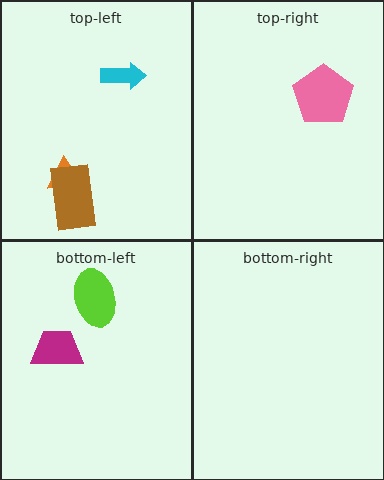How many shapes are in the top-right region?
1.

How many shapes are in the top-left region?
3.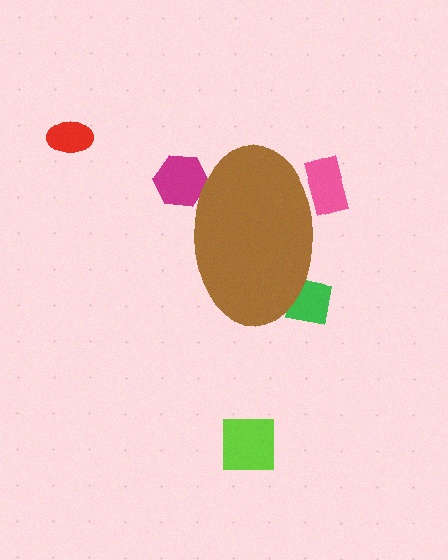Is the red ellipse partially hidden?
No, the red ellipse is fully visible.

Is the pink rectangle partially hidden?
Yes, the pink rectangle is partially hidden behind the brown ellipse.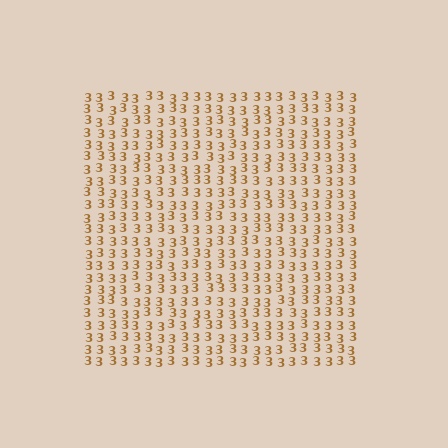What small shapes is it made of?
It is made of small digit 3's.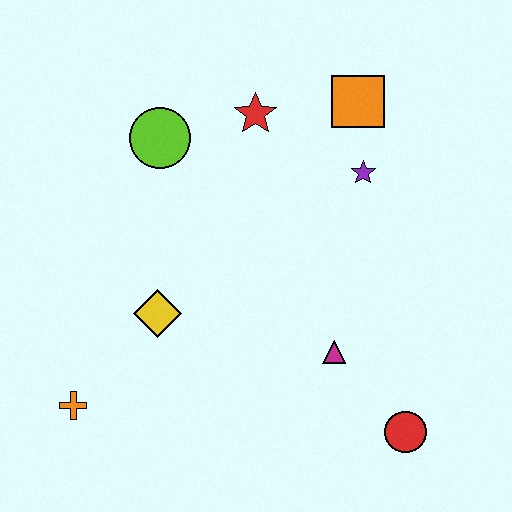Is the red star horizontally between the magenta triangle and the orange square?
No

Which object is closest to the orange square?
The purple star is closest to the orange square.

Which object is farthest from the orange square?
The orange cross is farthest from the orange square.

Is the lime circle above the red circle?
Yes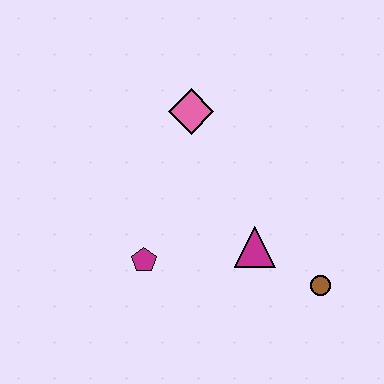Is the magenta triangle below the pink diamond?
Yes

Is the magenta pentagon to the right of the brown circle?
No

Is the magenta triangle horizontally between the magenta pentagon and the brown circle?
Yes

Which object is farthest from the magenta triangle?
The pink diamond is farthest from the magenta triangle.